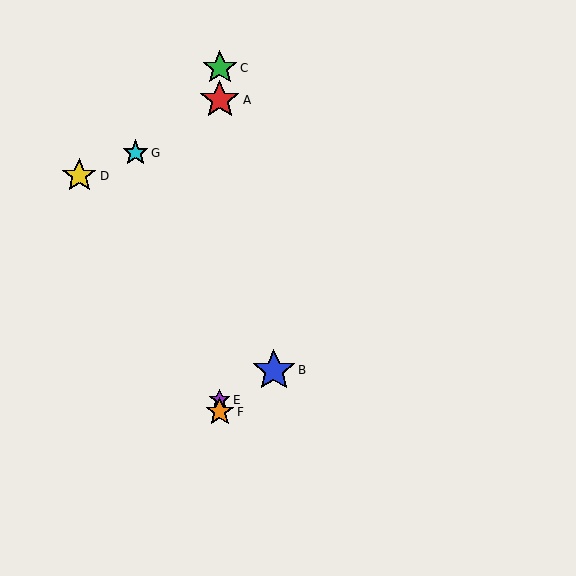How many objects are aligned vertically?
4 objects (A, C, E, F) are aligned vertically.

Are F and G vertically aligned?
No, F is at x≈220 and G is at x≈136.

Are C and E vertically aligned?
Yes, both are at x≈220.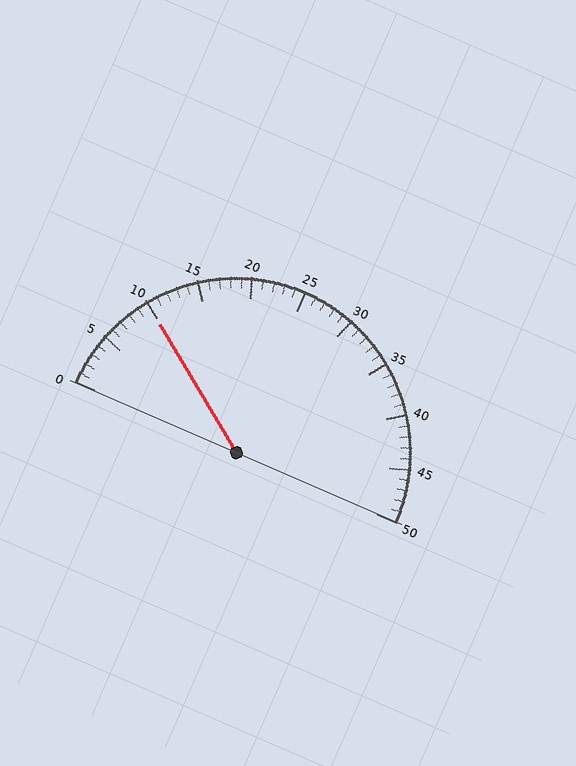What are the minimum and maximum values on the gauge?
The gauge ranges from 0 to 50.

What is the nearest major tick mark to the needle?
The nearest major tick mark is 10.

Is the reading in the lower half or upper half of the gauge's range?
The reading is in the lower half of the range (0 to 50).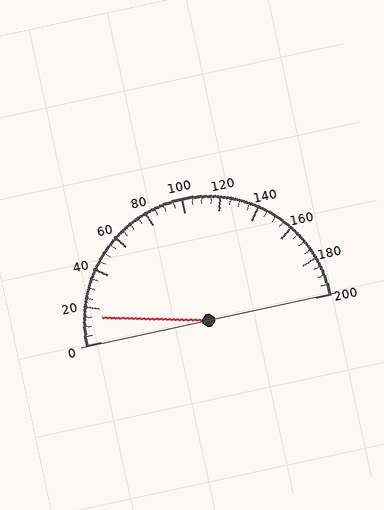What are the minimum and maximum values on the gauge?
The gauge ranges from 0 to 200.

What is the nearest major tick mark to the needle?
The nearest major tick mark is 20.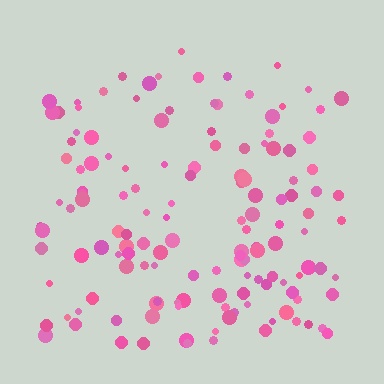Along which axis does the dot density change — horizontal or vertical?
Vertical.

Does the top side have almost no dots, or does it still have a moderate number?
Still a moderate number, just noticeably fewer than the bottom.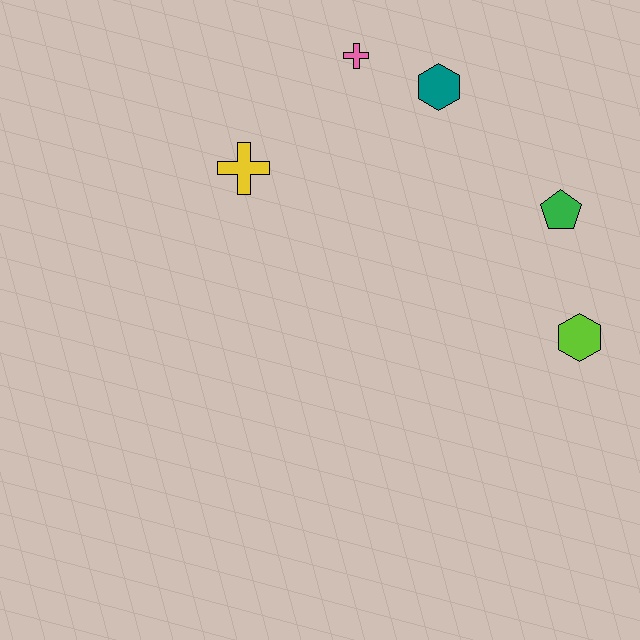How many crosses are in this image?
There are 2 crosses.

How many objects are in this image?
There are 5 objects.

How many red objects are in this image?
There are no red objects.